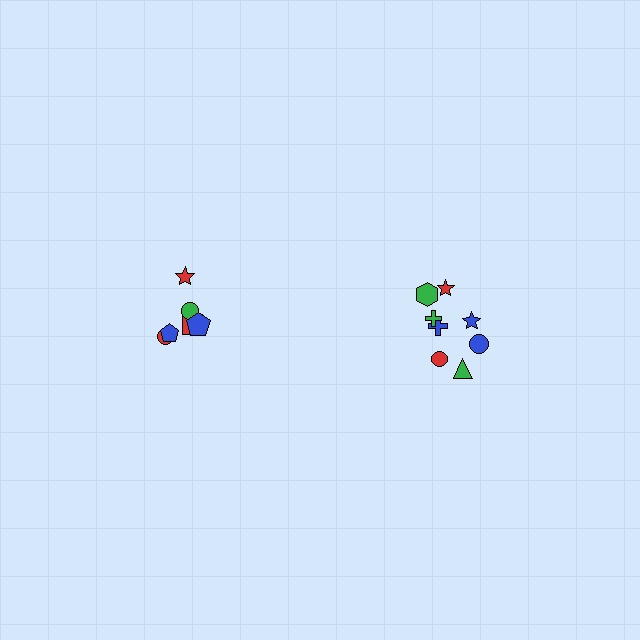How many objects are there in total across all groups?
There are 14 objects.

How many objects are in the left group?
There are 6 objects.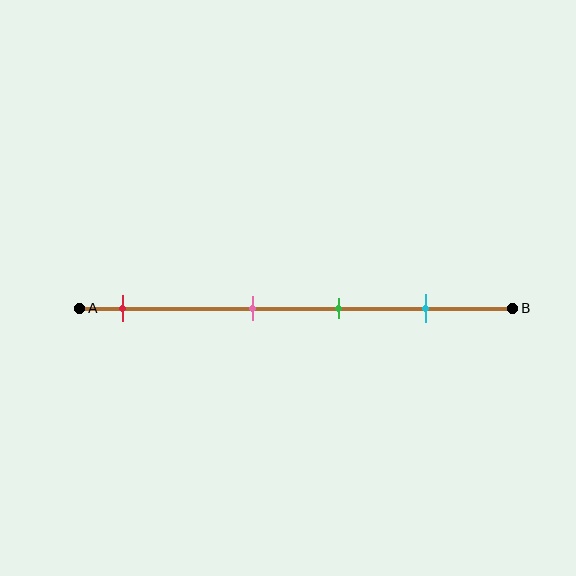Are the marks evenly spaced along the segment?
No, the marks are not evenly spaced.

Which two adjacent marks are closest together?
The pink and green marks are the closest adjacent pair.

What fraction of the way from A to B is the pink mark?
The pink mark is approximately 40% (0.4) of the way from A to B.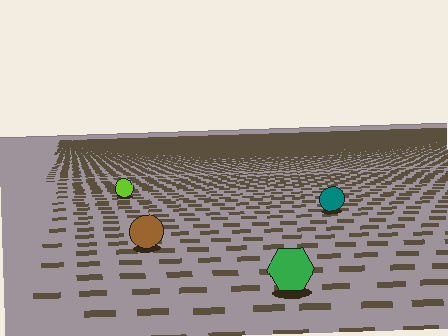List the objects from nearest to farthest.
From nearest to farthest: the green hexagon, the brown circle, the teal circle, the lime circle.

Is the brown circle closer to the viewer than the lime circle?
Yes. The brown circle is closer — you can tell from the texture gradient: the ground texture is coarser near it.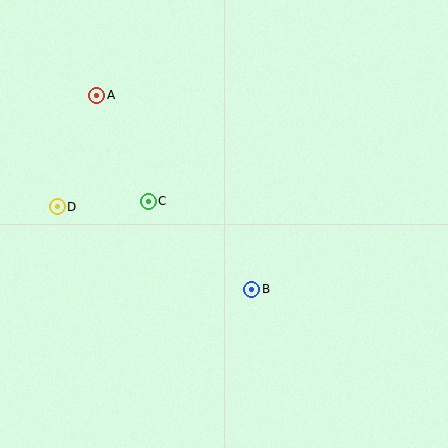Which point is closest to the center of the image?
Point B at (252, 289) is closest to the center.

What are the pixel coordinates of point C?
Point C is at (148, 201).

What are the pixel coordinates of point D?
Point D is at (57, 207).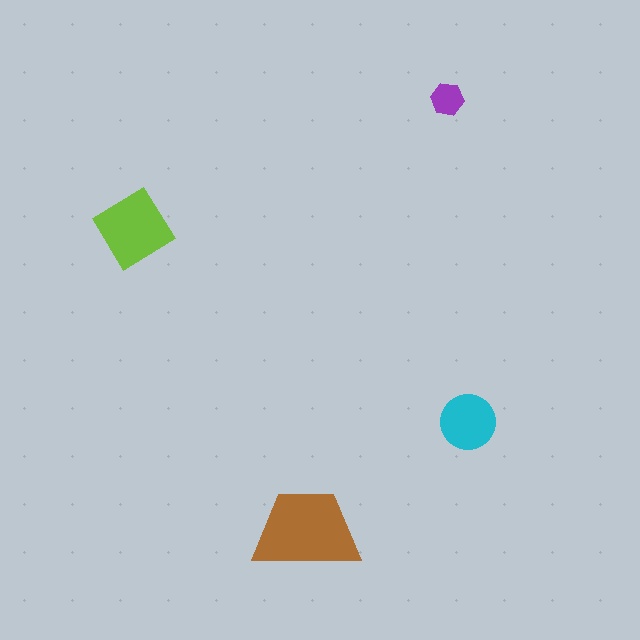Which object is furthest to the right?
The cyan circle is rightmost.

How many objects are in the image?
There are 4 objects in the image.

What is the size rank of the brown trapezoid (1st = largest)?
1st.